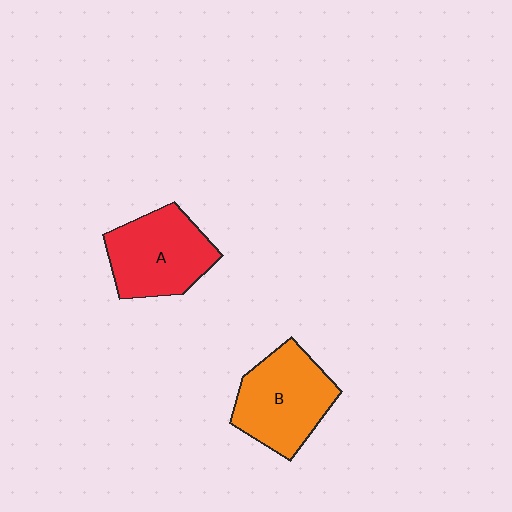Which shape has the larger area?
Shape B (orange).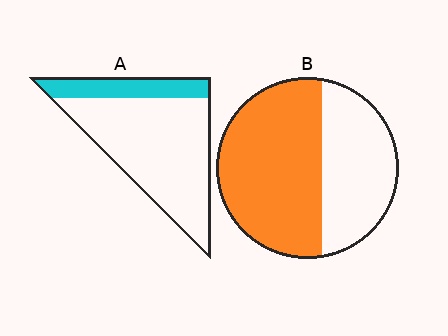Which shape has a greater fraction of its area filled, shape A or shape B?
Shape B.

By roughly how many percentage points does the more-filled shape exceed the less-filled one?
By roughly 40 percentage points (B over A).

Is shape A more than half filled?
No.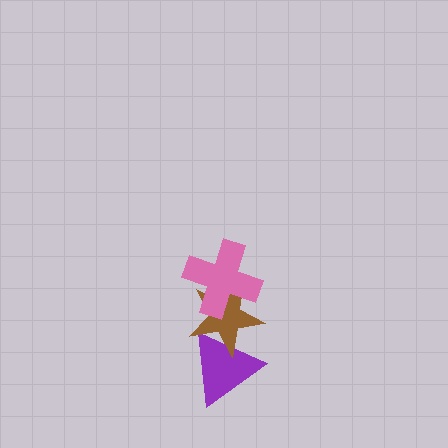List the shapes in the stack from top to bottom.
From top to bottom: the pink cross, the brown star, the purple triangle.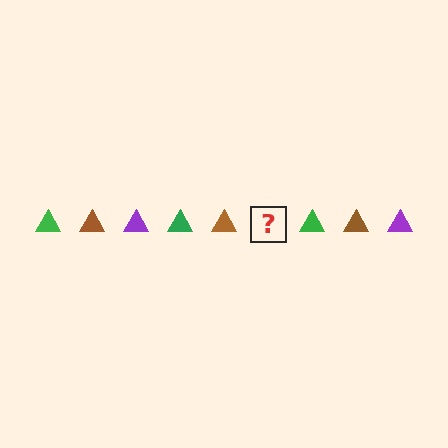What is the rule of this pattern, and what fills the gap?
The rule is that the pattern cycles through green, brown, purple triangles. The gap should be filled with a purple triangle.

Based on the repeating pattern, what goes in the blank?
The blank should be a purple triangle.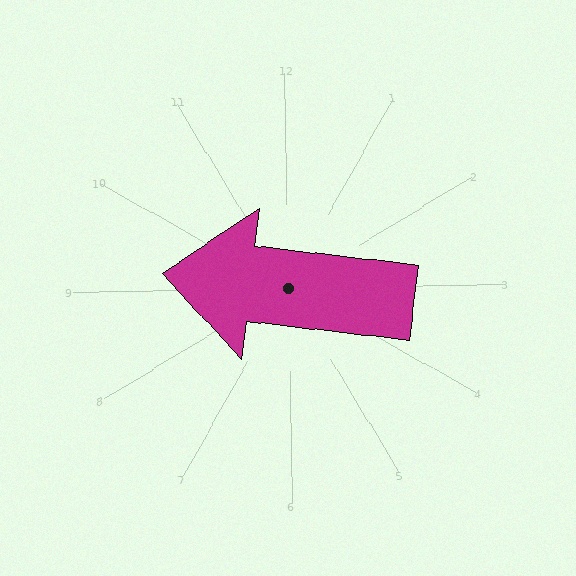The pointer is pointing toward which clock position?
Roughly 9 o'clock.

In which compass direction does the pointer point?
West.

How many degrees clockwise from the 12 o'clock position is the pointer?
Approximately 278 degrees.